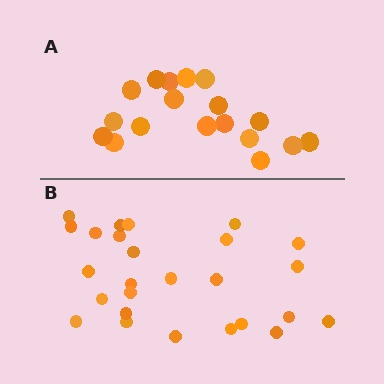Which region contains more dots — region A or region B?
Region B (the bottom region) has more dots.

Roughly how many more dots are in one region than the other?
Region B has roughly 8 or so more dots than region A.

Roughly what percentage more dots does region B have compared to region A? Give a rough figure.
About 45% more.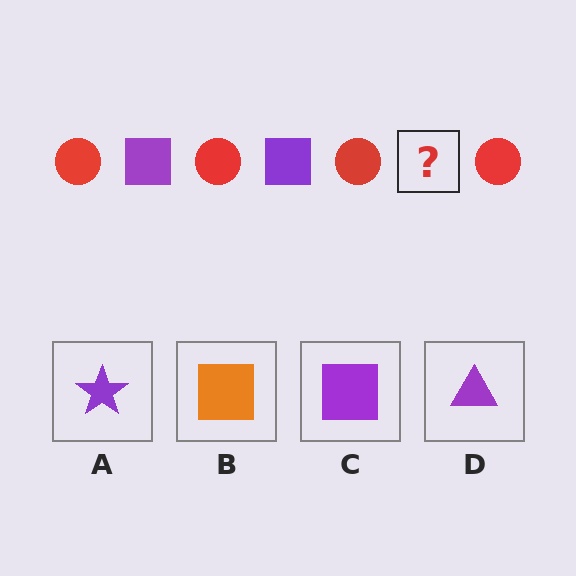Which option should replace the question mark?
Option C.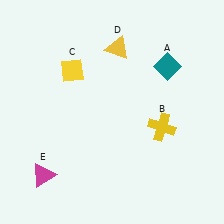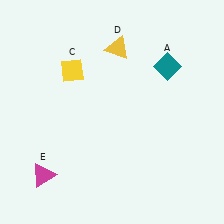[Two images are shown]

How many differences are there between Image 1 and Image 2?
There is 1 difference between the two images.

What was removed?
The yellow cross (B) was removed in Image 2.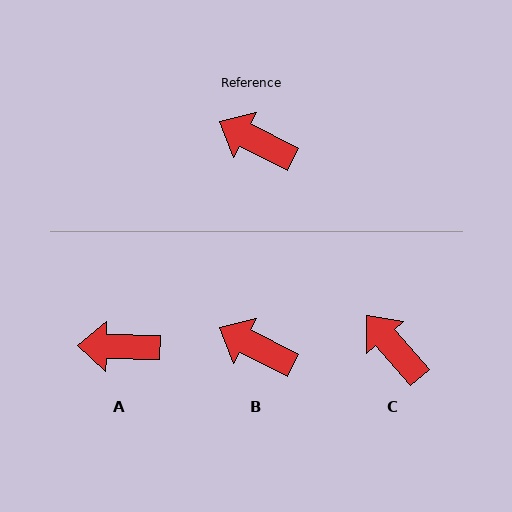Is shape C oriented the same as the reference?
No, it is off by about 22 degrees.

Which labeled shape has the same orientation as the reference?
B.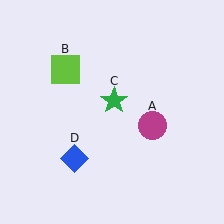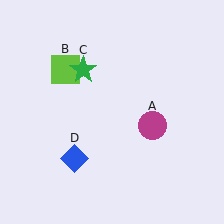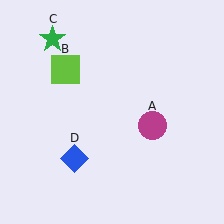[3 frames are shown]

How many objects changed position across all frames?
1 object changed position: green star (object C).